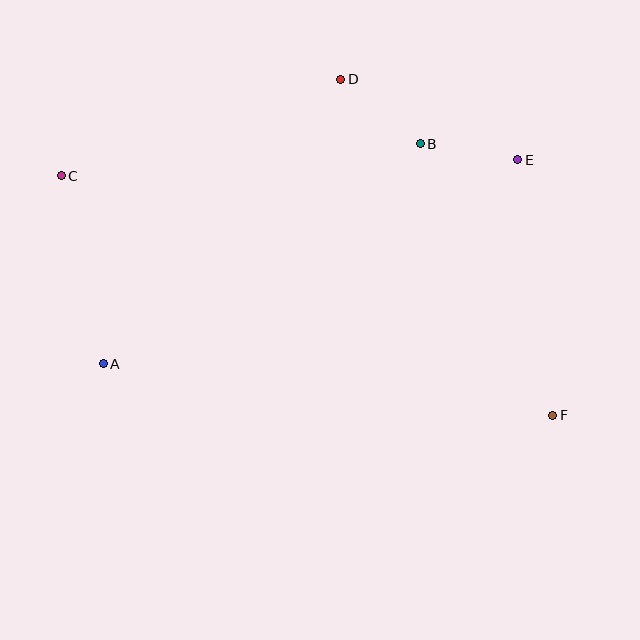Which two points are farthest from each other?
Points C and F are farthest from each other.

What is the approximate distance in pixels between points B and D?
The distance between B and D is approximately 103 pixels.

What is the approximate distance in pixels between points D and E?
The distance between D and E is approximately 195 pixels.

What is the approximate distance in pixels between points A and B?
The distance between A and B is approximately 386 pixels.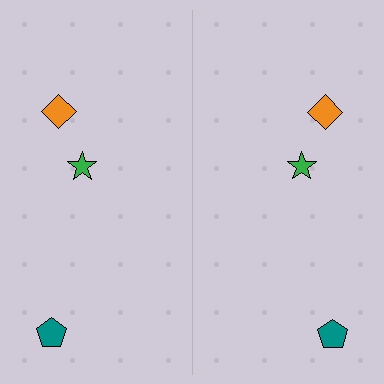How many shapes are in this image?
There are 6 shapes in this image.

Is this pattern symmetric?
Yes, this pattern has bilateral (reflection) symmetry.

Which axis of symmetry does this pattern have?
The pattern has a vertical axis of symmetry running through the center of the image.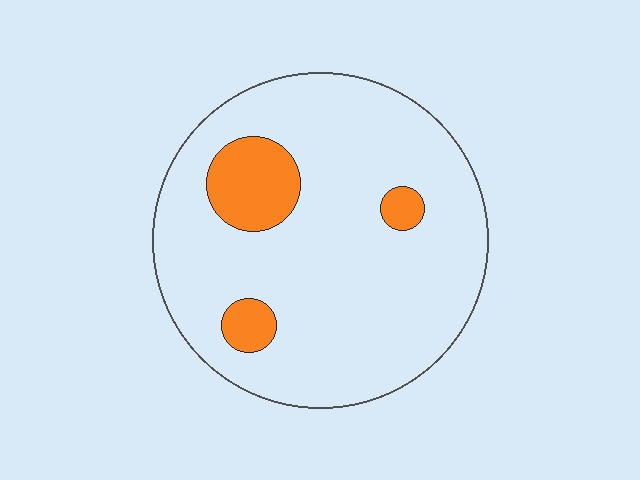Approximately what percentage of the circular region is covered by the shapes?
Approximately 10%.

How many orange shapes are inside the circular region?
3.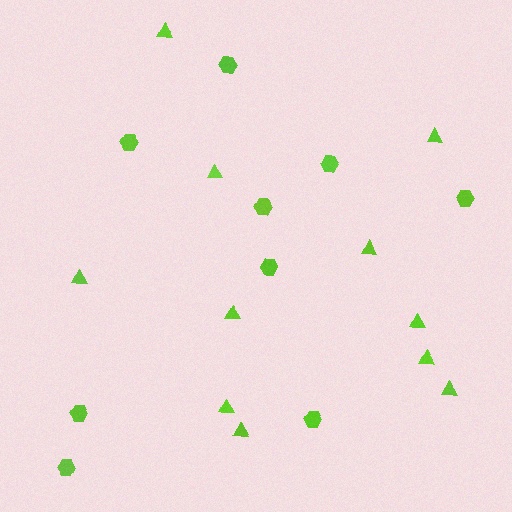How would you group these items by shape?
There are 2 groups: one group of hexagons (9) and one group of triangles (11).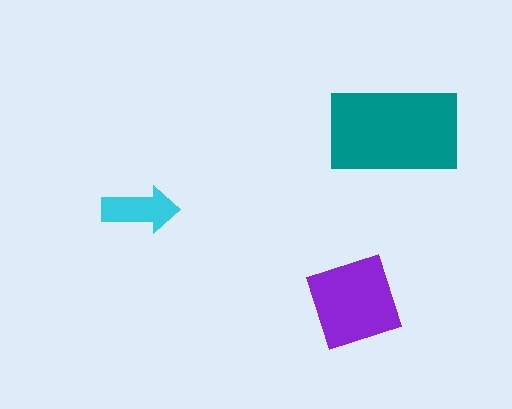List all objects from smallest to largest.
The cyan arrow, the purple square, the teal rectangle.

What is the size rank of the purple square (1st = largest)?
2nd.